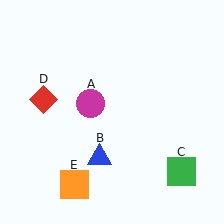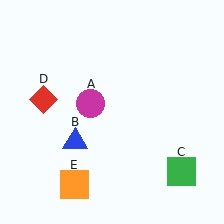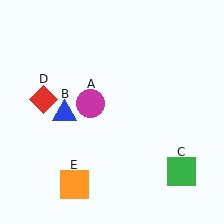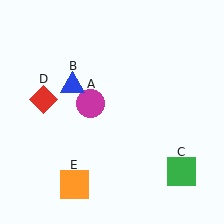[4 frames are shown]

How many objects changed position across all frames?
1 object changed position: blue triangle (object B).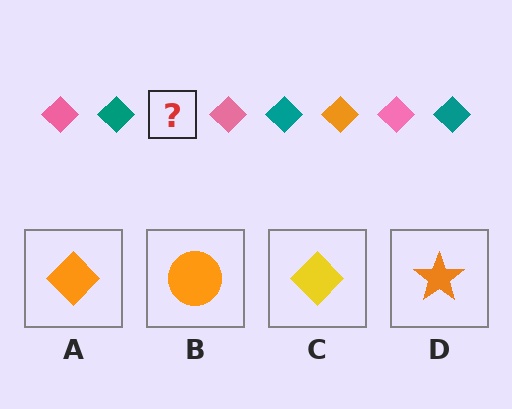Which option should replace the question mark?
Option A.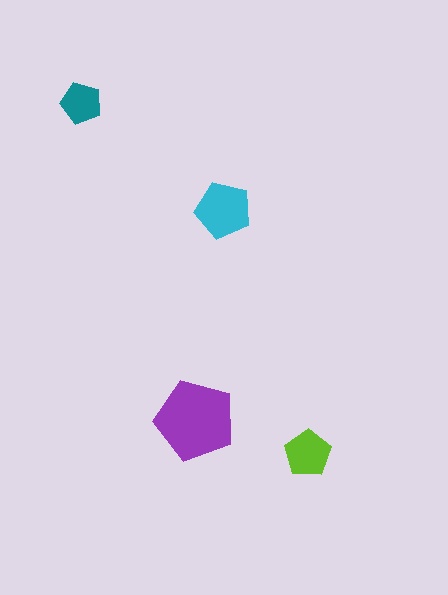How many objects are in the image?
There are 4 objects in the image.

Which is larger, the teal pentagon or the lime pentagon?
The lime one.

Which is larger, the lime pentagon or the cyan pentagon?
The cyan one.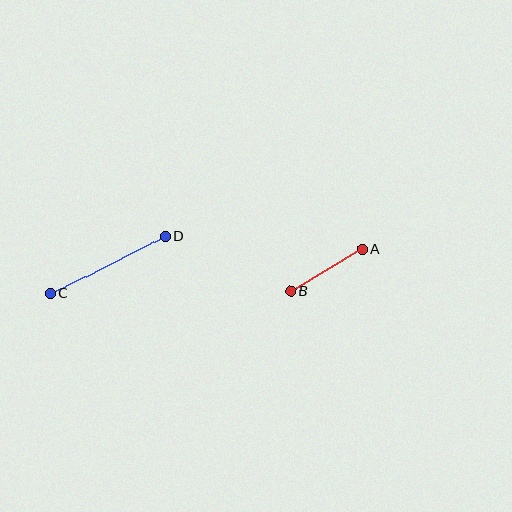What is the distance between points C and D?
The distance is approximately 129 pixels.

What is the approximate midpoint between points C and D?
The midpoint is at approximately (108, 265) pixels.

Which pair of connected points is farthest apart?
Points C and D are farthest apart.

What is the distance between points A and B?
The distance is approximately 83 pixels.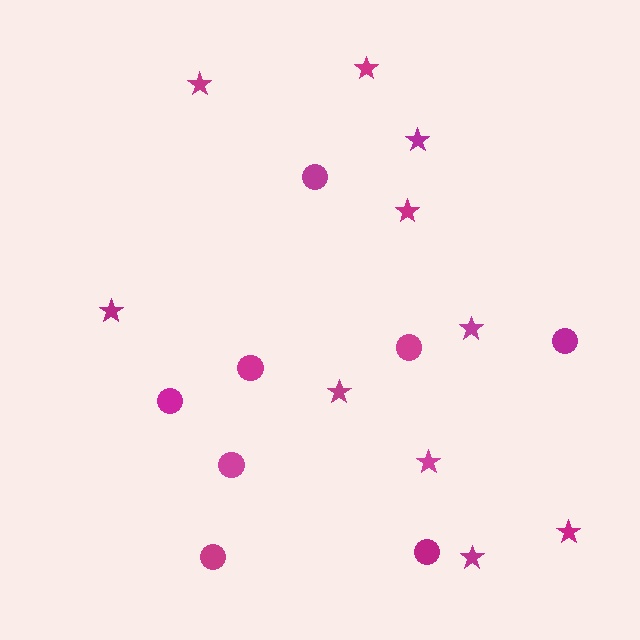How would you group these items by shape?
There are 2 groups: one group of circles (8) and one group of stars (10).